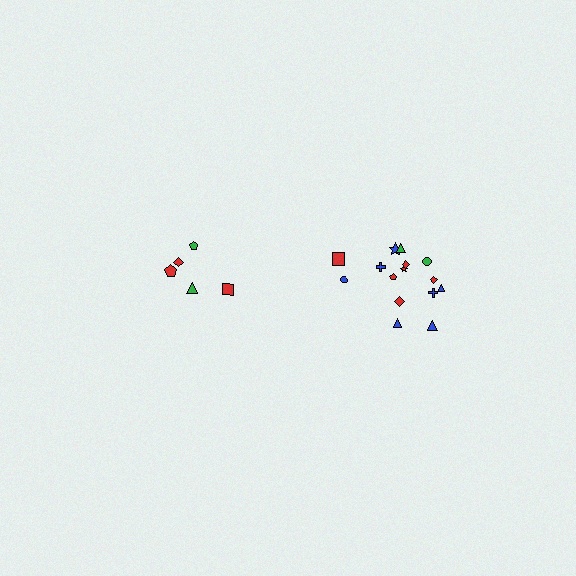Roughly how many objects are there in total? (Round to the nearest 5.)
Roughly 20 objects in total.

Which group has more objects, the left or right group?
The right group.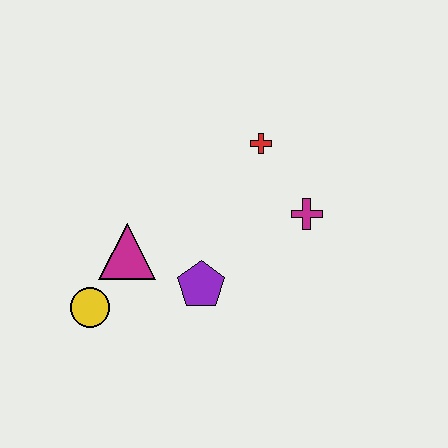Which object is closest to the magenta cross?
The red cross is closest to the magenta cross.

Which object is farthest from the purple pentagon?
The red cross is farthest from the purple pentagon.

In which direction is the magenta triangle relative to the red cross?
The magenta triangle is to the left of the red cross.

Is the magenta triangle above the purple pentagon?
Yes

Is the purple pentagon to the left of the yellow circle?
No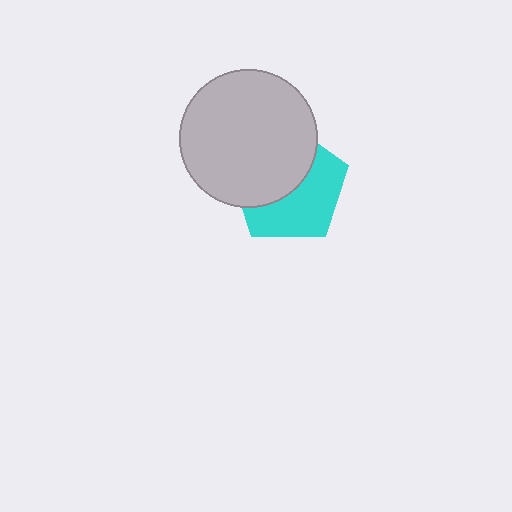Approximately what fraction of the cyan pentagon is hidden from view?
Roughly 49% of the cyan pentagon is hidden behind the light gray circle.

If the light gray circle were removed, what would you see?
You would see the complete cyan pentagon.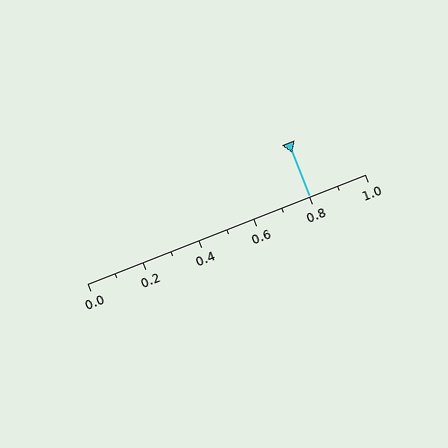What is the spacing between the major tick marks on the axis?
The major ticks are spaced 0.2 apart.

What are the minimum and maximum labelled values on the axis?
The axis runs from 0.0 to 1.0.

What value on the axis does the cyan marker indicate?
The marker indicates approximately 0.8.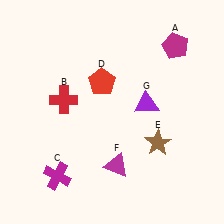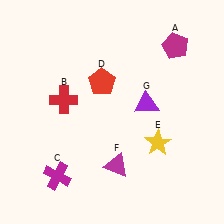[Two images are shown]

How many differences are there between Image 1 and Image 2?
There is 1 difference between the two images.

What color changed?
The star (E) changed from brown in Image 1 to yellow in Image 2.